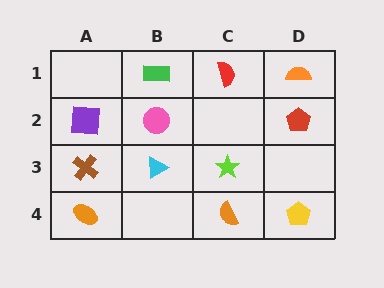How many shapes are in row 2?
3 shapes.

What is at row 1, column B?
A green rectangle.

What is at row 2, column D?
A red pentagon.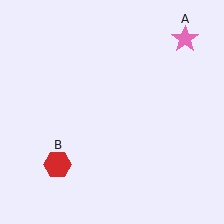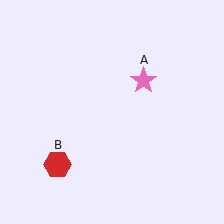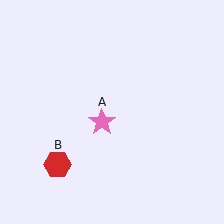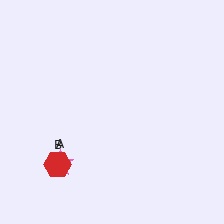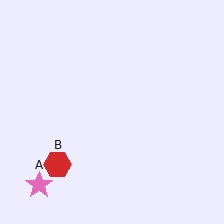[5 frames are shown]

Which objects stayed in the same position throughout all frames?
Red hexagon (object B) remained stationary.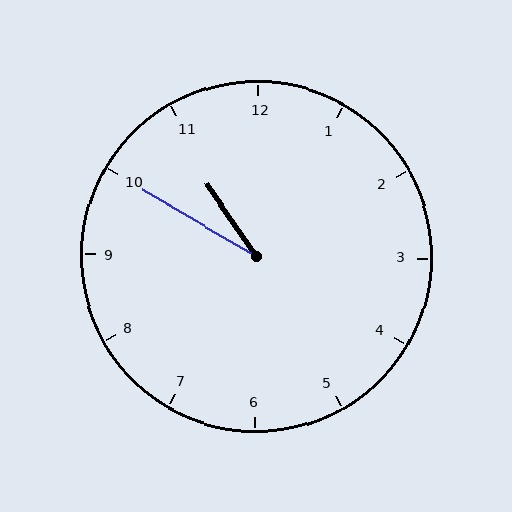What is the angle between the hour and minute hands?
Approximately 25 degrees.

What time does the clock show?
10:50.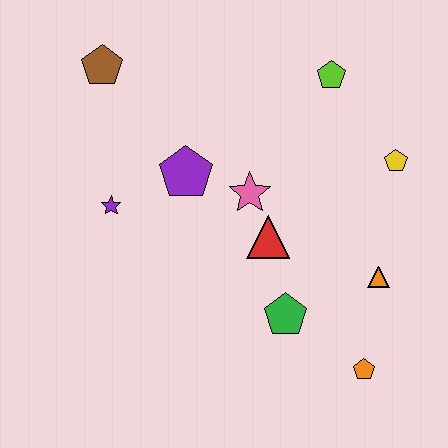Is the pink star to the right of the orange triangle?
No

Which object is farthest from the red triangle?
The brown pentagon is farthest from the red triangle.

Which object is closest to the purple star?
The purple pentagon is closest to the purple star.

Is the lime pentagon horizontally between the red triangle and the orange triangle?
Yes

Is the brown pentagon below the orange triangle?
No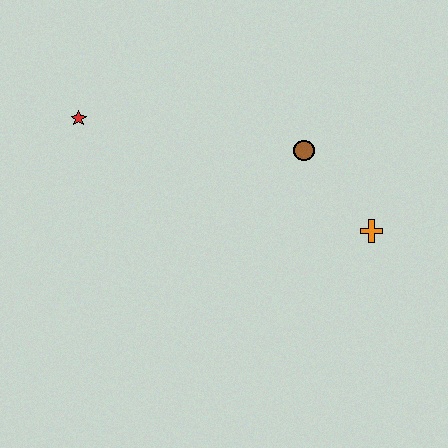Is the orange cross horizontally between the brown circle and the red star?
No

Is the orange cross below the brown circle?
Yes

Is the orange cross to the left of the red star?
No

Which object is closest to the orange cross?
The brown circle is closest to the orange cross.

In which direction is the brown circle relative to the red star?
The brown circle is to the right of the red star.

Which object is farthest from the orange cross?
The red star is farthest from the orange cross.